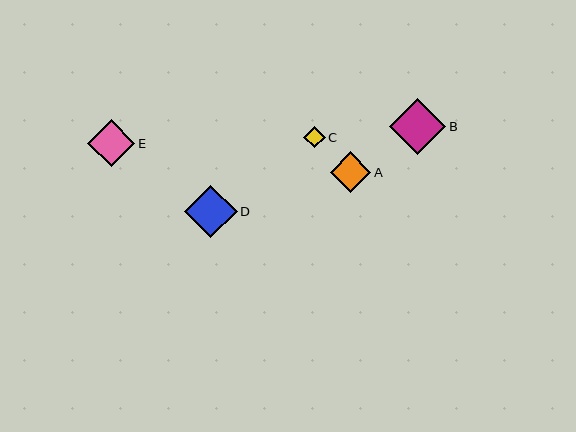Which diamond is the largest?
Diamond B is the largest with a size of approximately 56 pixels.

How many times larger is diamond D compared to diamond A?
Diamond D is approximately 1.3 times the size of diamond A.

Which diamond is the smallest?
Diamond C is the smallest with a size of approximately 22 pixels.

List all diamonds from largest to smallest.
From largest to smallest: B, D, E, A, C.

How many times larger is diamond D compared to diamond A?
Diamond D is approximately 1.3 times the size of diamond A.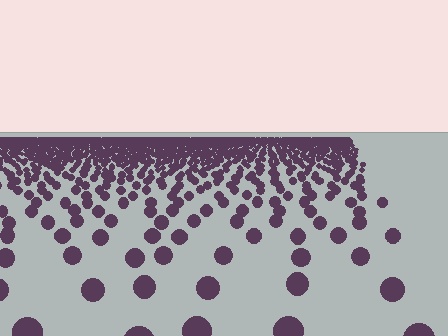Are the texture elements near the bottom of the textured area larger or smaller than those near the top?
Larger. Near the bottom, elements are closer to the viewer and appear at a bigger on-screen size.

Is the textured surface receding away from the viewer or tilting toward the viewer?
The surface is receding away from the viewer. Texture elements get smaller and denser toward the top.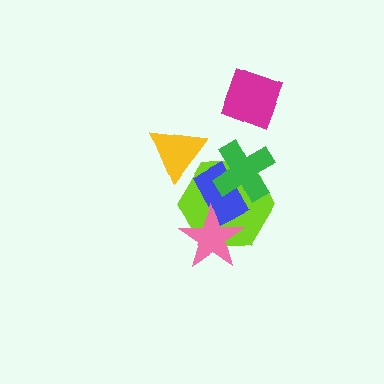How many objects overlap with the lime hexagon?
4 objects overlap with the lime hexagon.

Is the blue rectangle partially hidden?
Yes, it is partially covered by another shape.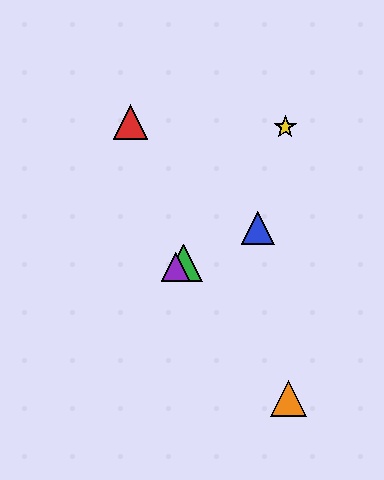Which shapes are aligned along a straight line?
The blue triangle, the green triangle, the purple triangle are aligned along a straight line.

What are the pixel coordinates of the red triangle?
The red triangle is at (130, 122).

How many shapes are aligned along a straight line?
3 shapes (the blue triangle, the green triangle, the purple triangle) are aligned along a straight line.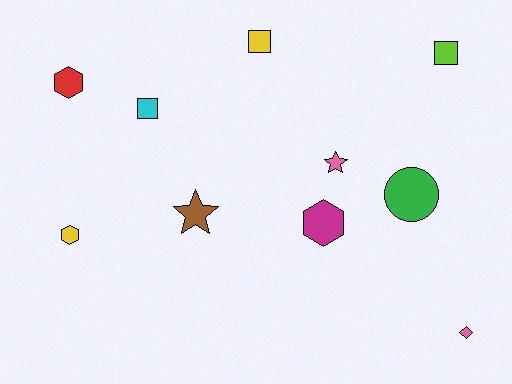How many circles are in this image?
There is 1 circle.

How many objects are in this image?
There are 10 objects.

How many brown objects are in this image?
There is 1 brown object.